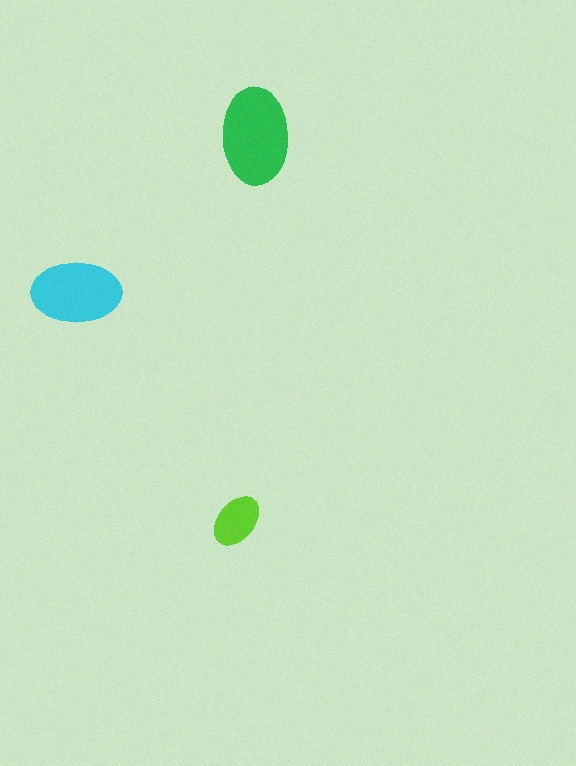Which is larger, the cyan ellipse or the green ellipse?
The green one.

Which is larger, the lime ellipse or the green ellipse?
The green one.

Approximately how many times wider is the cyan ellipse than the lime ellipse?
About 1.5 times wider.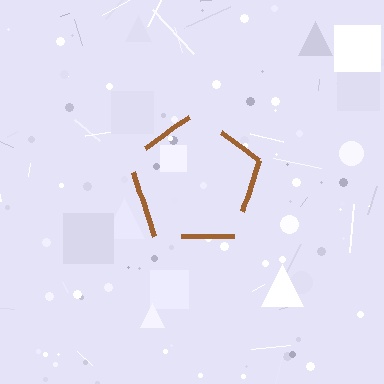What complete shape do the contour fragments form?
The contour fragments form a pentagon.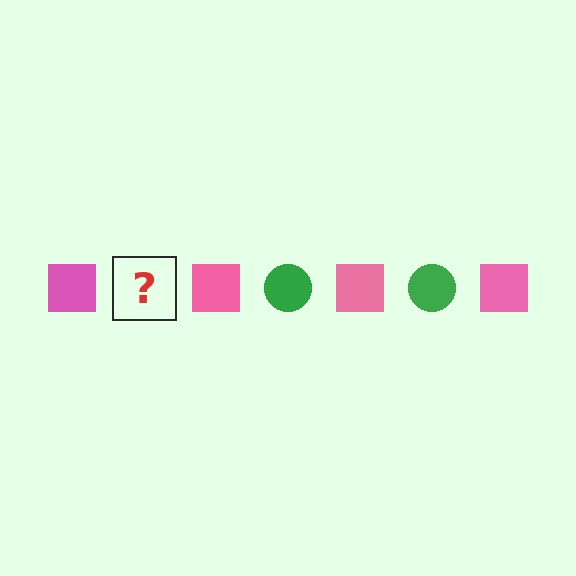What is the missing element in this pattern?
The missing element is a green circle.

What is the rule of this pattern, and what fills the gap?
The rule is that the pattern alternates between pink square and green circle. The gap should be filled with a green circle.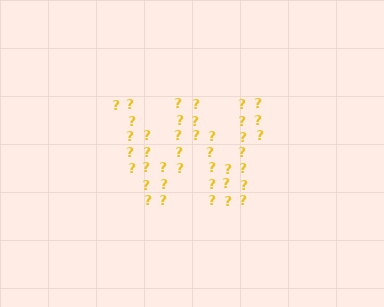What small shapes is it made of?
It is made of small question marks.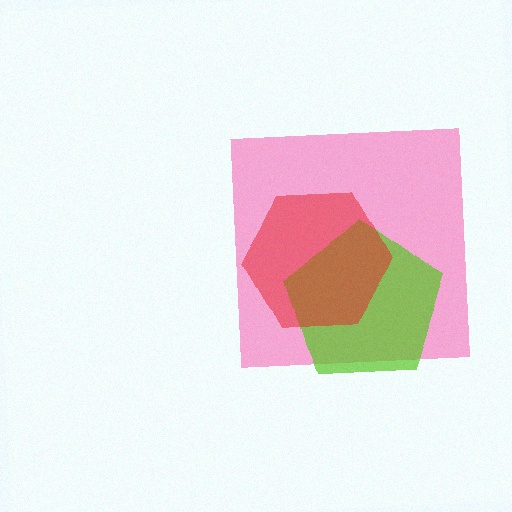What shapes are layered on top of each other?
The layered shapes are: a pink square, a lime pentagon, a red hexagon.